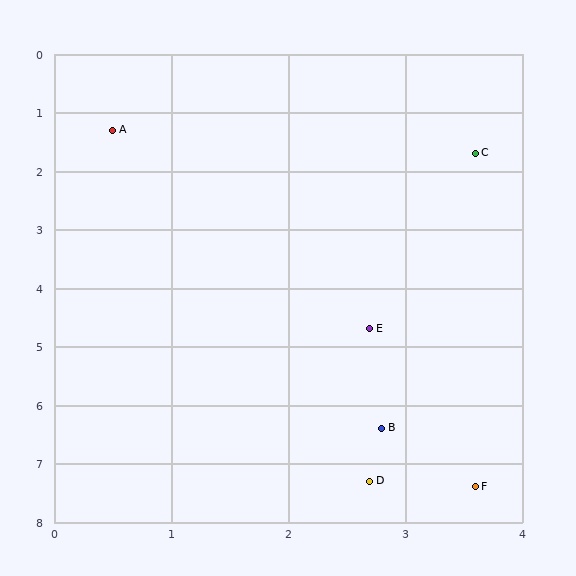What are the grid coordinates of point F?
Point F is at approximately (3.6, 7.4).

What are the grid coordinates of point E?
Point E is at approximately (2.7, 4.7).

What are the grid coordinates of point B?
Point B is at approximately (2.8, 6.4).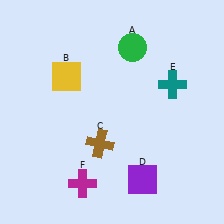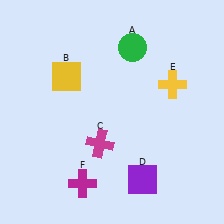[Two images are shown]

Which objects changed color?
C changed from brown to magenta. E changed from teal to yellow.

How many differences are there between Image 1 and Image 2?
There are 2 differences between the two images.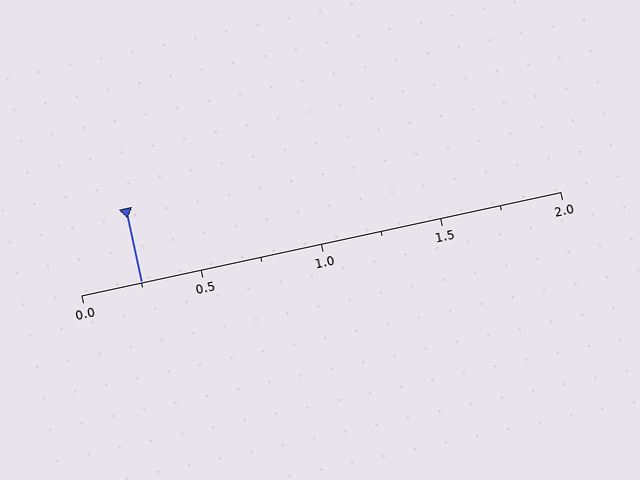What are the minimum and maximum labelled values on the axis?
The axis runs from 0.0 to 2.0.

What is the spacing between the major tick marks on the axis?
The major ticks are spaced 0.5 apart.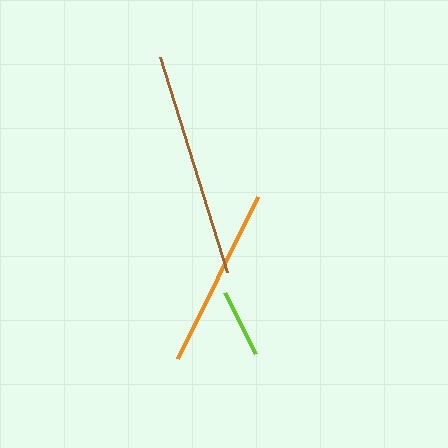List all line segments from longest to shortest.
From longest to shortest: brown, orange, lime.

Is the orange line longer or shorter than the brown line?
The brown line is longer than the orange line.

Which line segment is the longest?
The brown line is the longest at approximately 225 pixels.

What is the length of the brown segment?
The brown segment is approximately 225 pixels long.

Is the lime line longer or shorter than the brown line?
The brown line is longer than the lime line.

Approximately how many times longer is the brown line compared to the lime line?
The brown line is approximately 3.3 times the length of the lime line.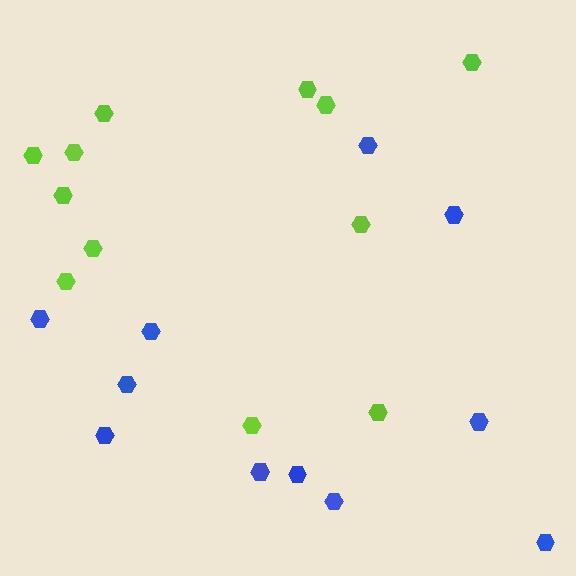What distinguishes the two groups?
There are 2 groups: one group of lime hexagons (12) and one group of blue hexagons (11).